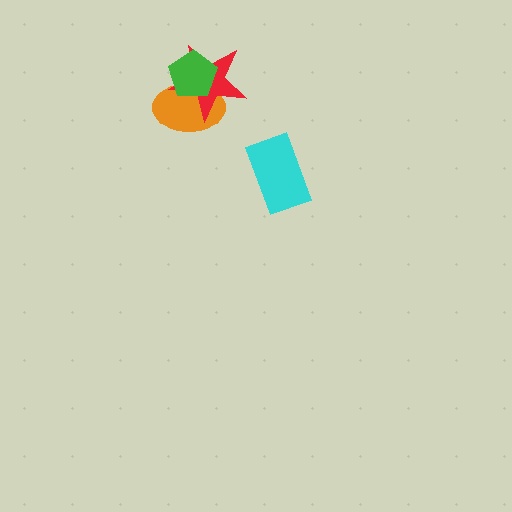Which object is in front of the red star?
The green pentagon is in front of the red star.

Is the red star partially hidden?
Yes, it is partially covered by another shape.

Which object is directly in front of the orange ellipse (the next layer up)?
The red star is directly in front of the orange ellipse.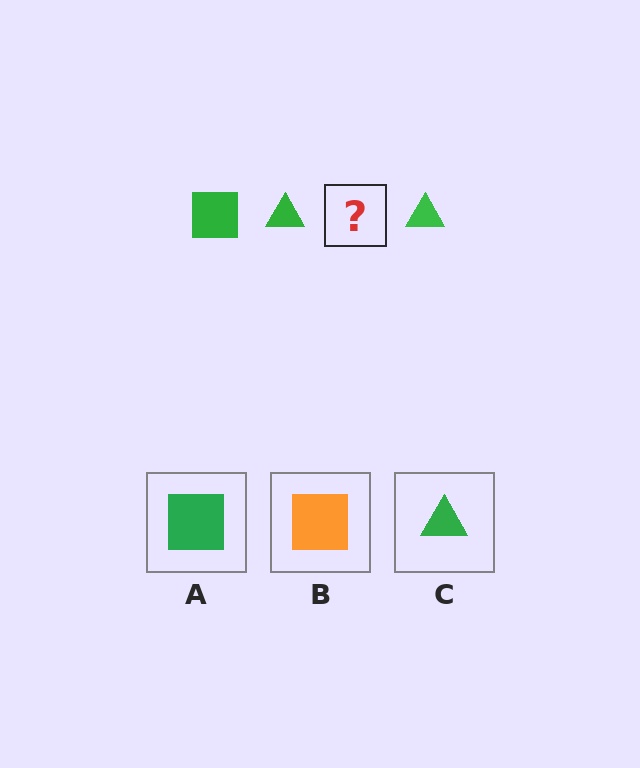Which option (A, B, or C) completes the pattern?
A.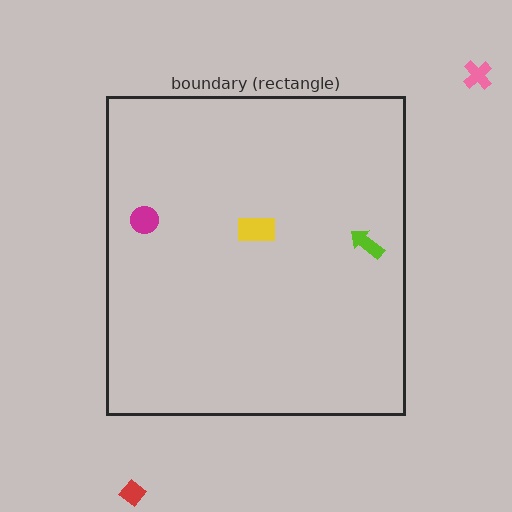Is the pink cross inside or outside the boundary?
Outside.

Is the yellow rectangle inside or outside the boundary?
Inside.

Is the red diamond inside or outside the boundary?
Outside.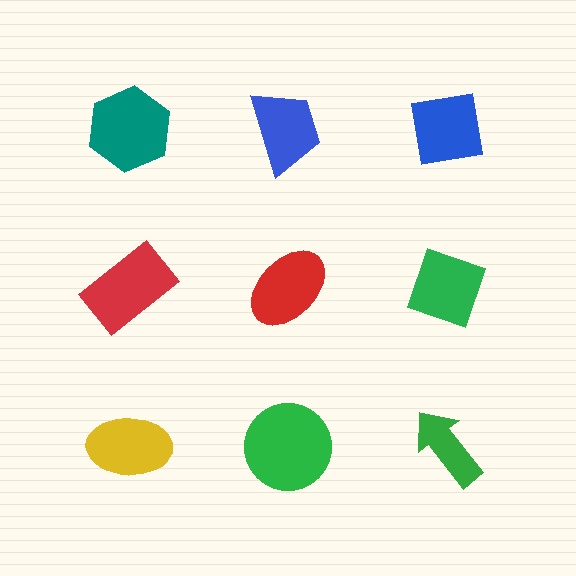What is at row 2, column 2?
A red ellipse.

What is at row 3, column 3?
A green arrow.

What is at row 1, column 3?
A blue square.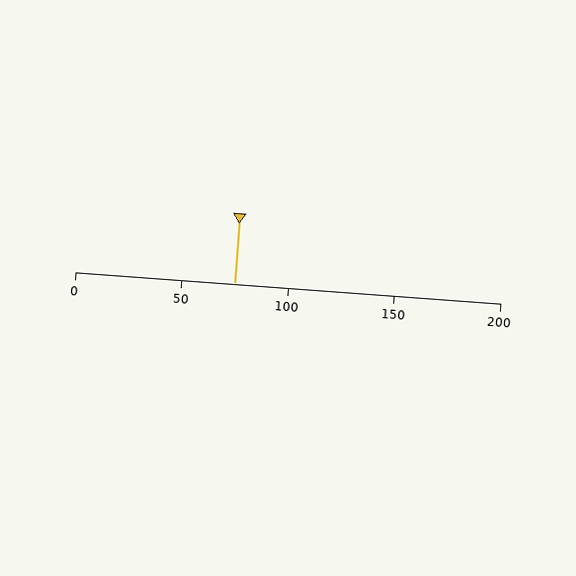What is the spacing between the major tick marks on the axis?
The major ticks are spaced 50 apart.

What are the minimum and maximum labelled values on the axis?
The axis runs from 0 to 200.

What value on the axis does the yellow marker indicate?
The marker indicates approximately 75.